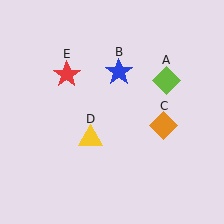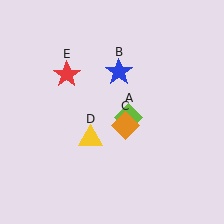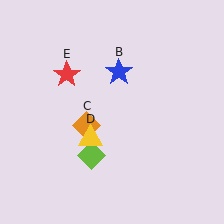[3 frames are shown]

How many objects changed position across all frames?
2 objects changed position: lime diamond (object A), orange diamond (object C).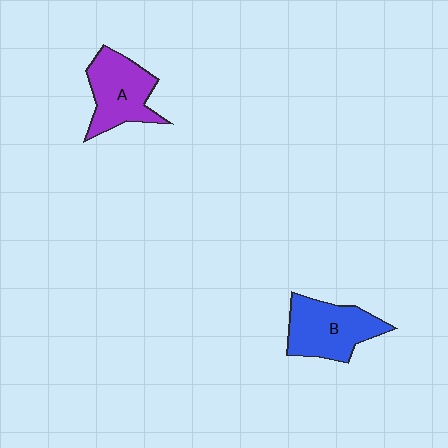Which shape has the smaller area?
Shape A (purple).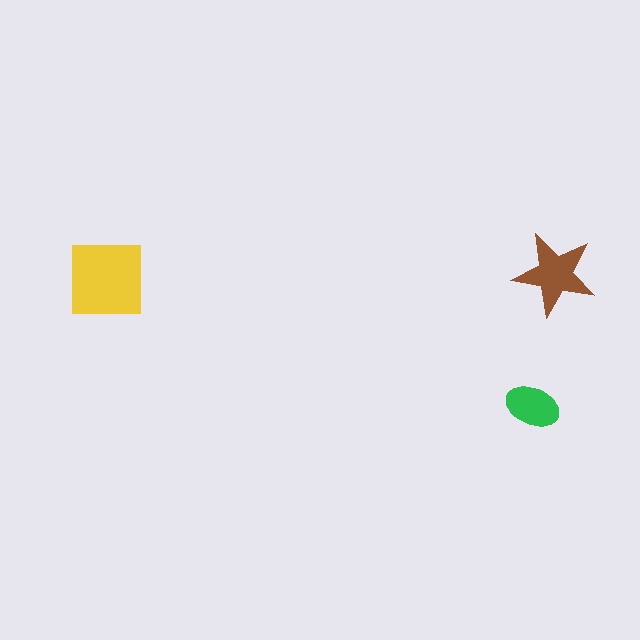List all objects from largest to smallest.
The yellow square, the brown star, the green ellipse.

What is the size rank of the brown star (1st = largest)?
2nd.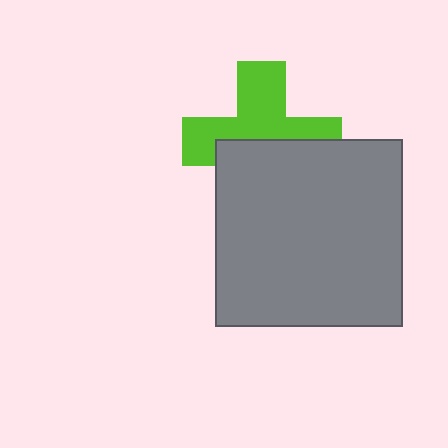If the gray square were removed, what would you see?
You would see the complete lime cross.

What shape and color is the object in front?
The object in front is a gray square.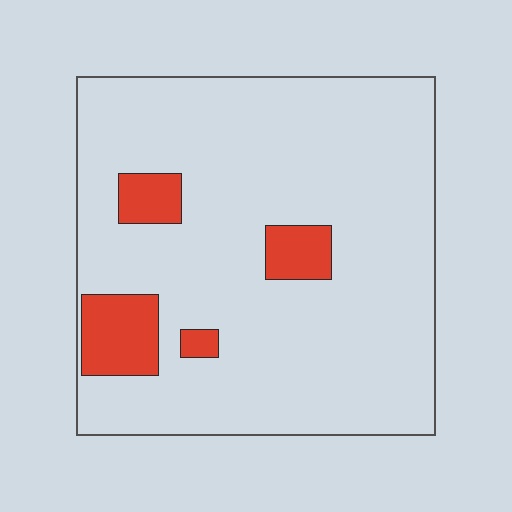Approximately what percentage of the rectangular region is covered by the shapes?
Approximately 10%.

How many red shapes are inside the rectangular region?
4.